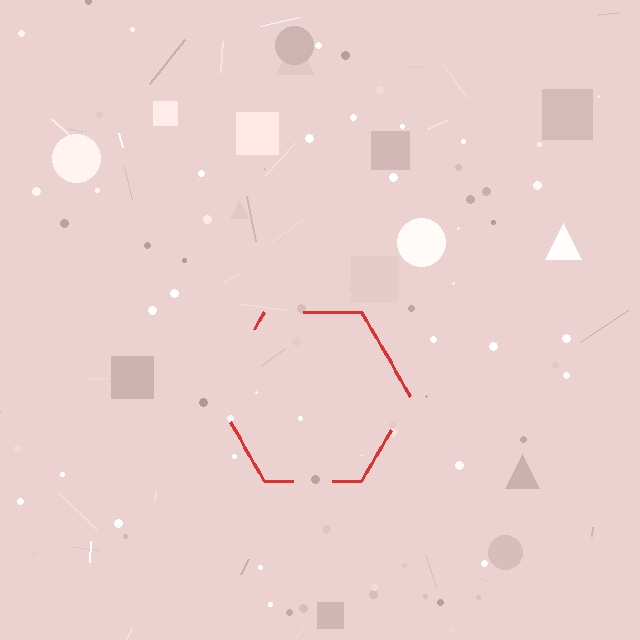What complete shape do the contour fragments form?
The contour fragments form a hexagon.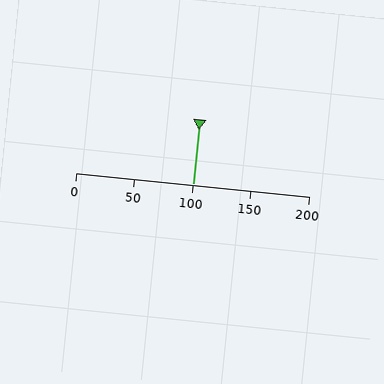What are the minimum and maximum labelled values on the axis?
The axis runs from 0 to 200.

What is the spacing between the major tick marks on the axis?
The major ticks are spaced 50 apart.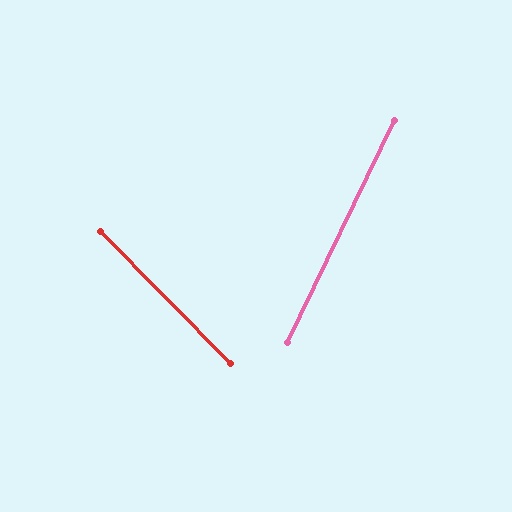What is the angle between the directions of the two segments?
Approximately 70 degrees.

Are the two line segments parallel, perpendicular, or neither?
Neither parallel nor perpendicular — they differ by about 70°.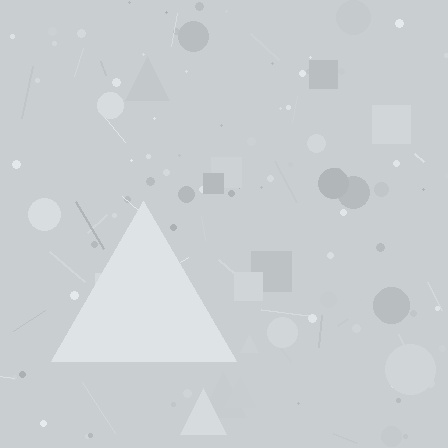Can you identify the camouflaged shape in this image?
The camouflaged shape is a triangle.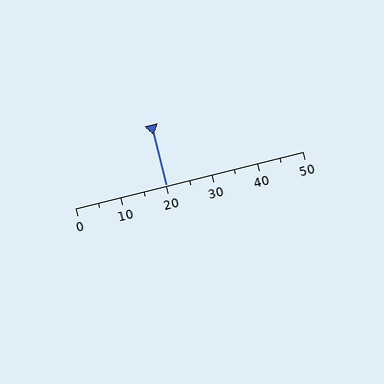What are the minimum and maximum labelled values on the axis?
The axis runs from 0 to 50.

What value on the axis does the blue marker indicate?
The marker indicates approximately 20.